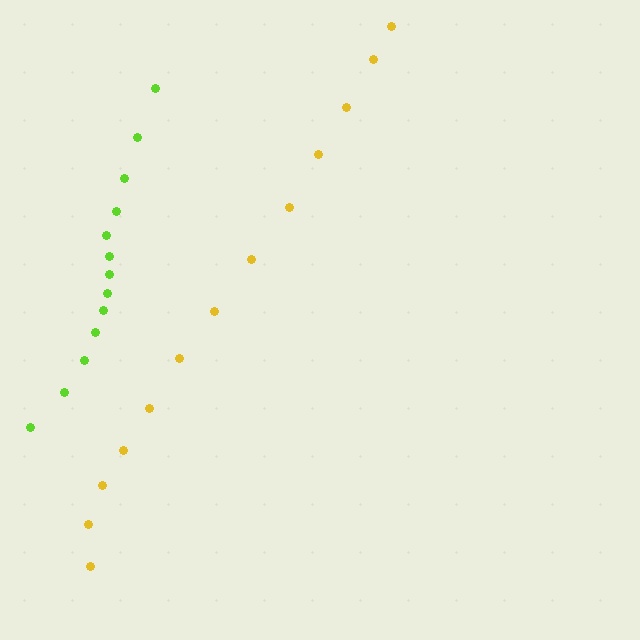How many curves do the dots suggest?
There are 2 distinct paths.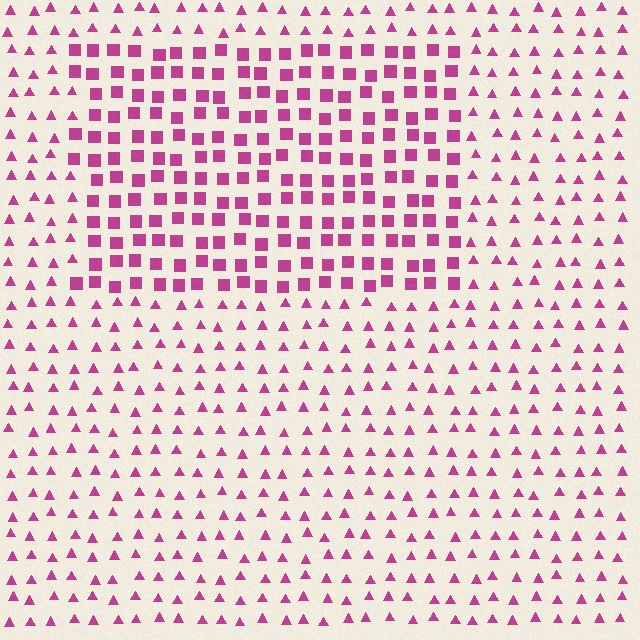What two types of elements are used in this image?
The image uses squares inside the rectangle region and triangles outside it.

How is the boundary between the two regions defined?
The boundary is defined by a change in element shape: squares inside vs. triangles outside. All elements share the same color and spacing.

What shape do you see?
I see a rectangle.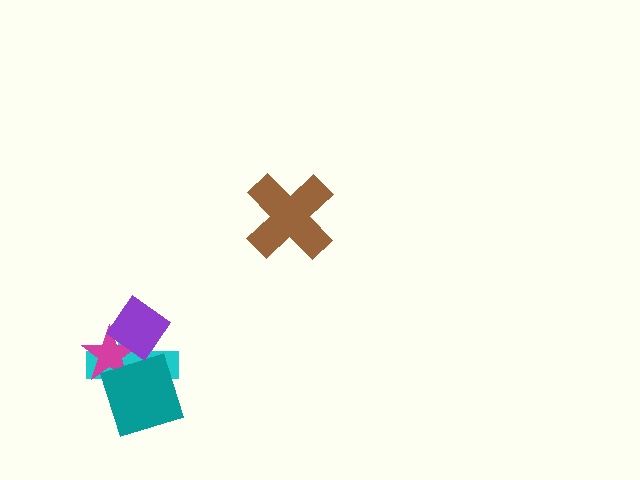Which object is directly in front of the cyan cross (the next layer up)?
The magenta star is directly in front of the cyan cross.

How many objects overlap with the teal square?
2 objects overlap with the teal square.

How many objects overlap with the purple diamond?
2 objects overlap with the purple diamond.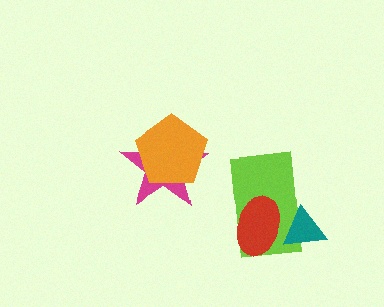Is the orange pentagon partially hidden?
No, no other shape covers it.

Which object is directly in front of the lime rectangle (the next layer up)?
The red ellipse is directly in front of the lime rectangle.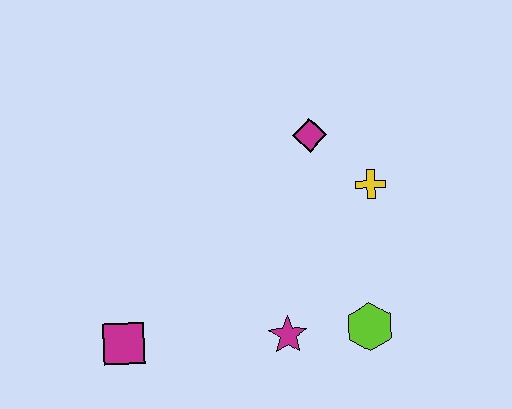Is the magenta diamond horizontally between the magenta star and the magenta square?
No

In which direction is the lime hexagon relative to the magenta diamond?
The lime hexagon is below the magenta diamond.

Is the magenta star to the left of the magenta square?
No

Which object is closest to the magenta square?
The magenta star is closest to the magenta square.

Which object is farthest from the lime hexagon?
The magenta square is farthest from the lime hexagon.